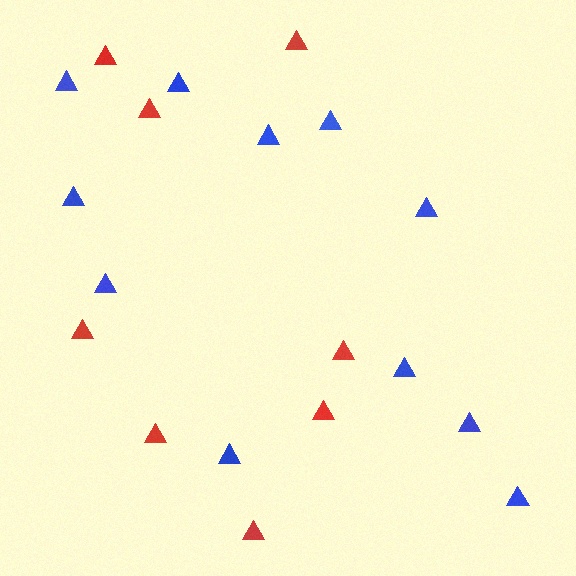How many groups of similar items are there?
There are 2 groups: one group of blue triangles (11) and one group of red triangles (8).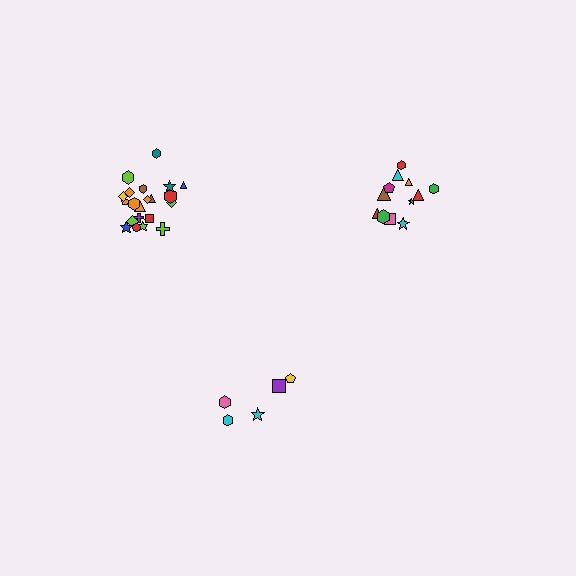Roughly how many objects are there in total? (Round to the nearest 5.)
Roughly 40 objects in total.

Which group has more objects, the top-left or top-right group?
The top-left group.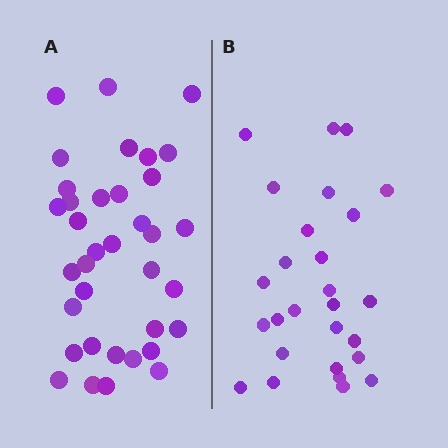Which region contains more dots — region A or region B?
Region A (the left region) has more dots.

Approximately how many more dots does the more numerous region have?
Region A has roughly 8 or so more dots than region B.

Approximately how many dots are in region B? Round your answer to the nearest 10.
About 30 dots. (The exact count is 27, which rounds to 30.)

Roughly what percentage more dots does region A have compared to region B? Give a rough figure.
About 35% more.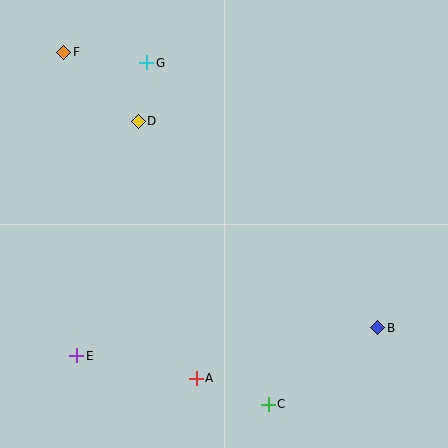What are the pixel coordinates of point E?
Point E is at (77, 356).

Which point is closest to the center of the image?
Point D at (138, 121) is closest to the center.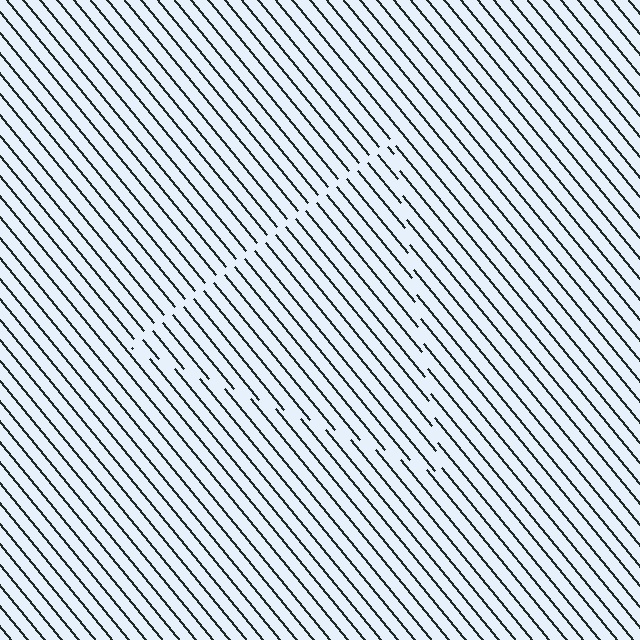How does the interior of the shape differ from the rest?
The interior of the shape contains the same grating, shifted by half a period — the contour is defined by the phase discontinuity where line-ends from the inner and outer gratings abut.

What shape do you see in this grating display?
An illusory triangle. The interior of the shape contains the same grating, shifted by half a period — the contour is defined by the phase discontinuity where line-ends from the inner and outer gratings abut.